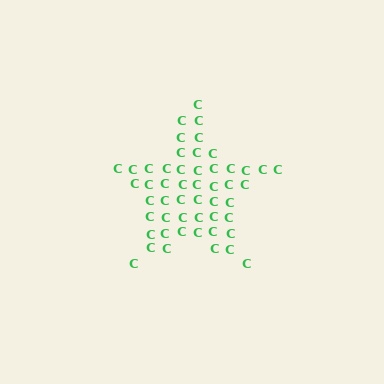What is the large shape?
The large shape is a star.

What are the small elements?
The small elements are letter C's.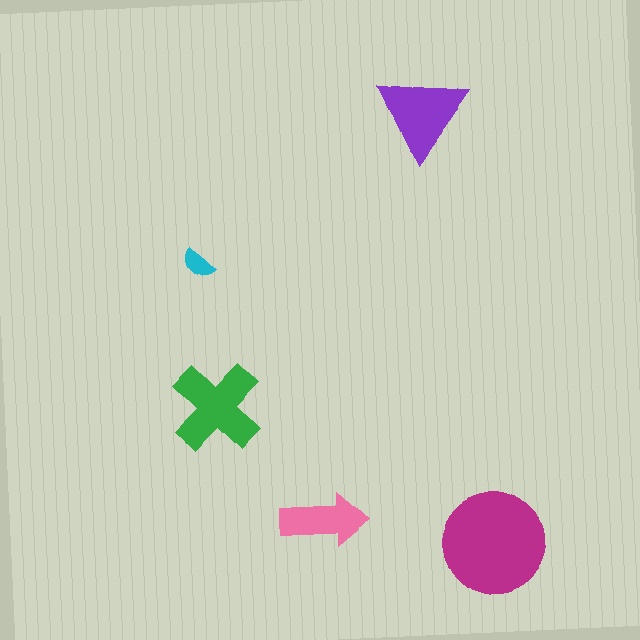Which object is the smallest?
The cyan semicircle.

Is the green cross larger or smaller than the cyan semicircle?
Larger.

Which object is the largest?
The magenta circle.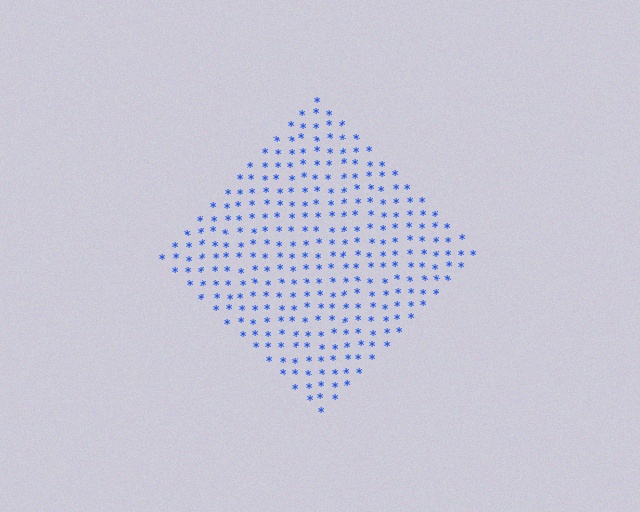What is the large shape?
The large shape is a diamond.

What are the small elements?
The small elements are asterisks.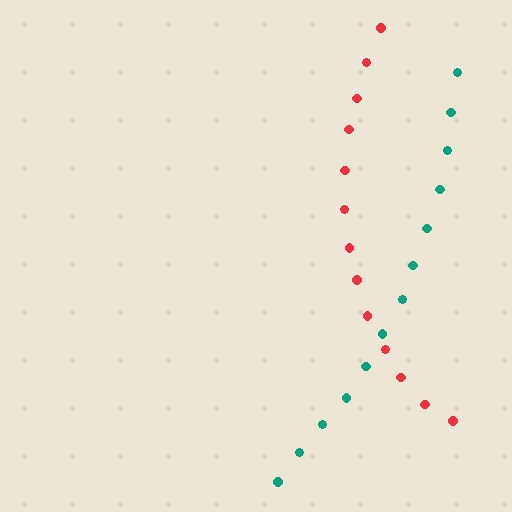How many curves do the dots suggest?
There are 2 distinct paths.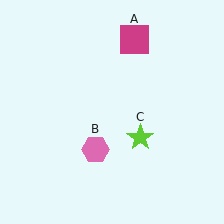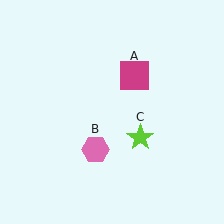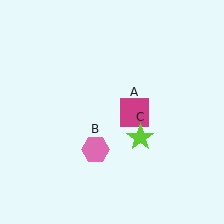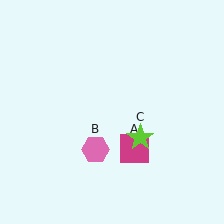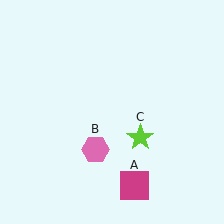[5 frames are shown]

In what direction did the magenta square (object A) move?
The magenta square (object A) moved down.